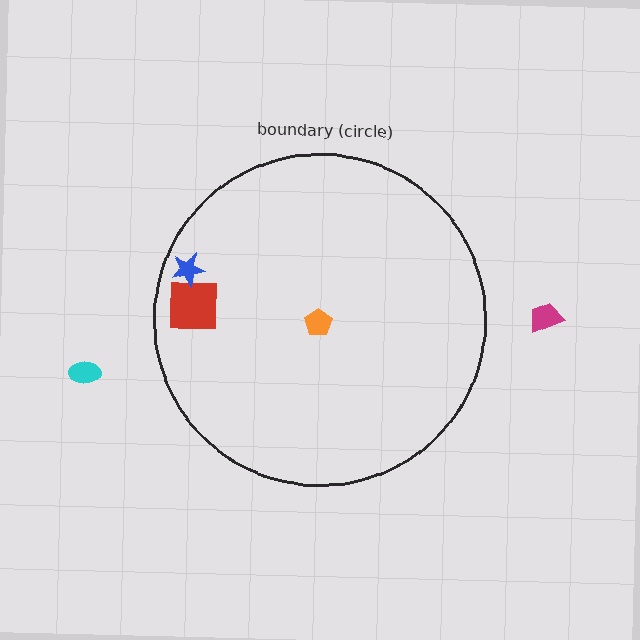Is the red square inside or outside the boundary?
Inside.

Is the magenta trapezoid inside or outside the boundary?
Outside.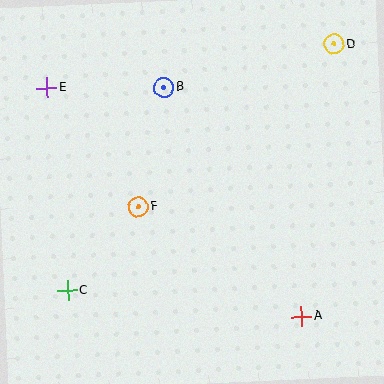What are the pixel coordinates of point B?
Point B is at (164, 87).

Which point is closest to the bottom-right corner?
Point A is closest to the bottom-right corner.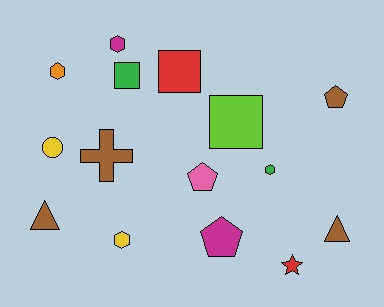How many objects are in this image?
There are 15 objects.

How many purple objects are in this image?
There are no purple objects.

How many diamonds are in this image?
There are no diamonds.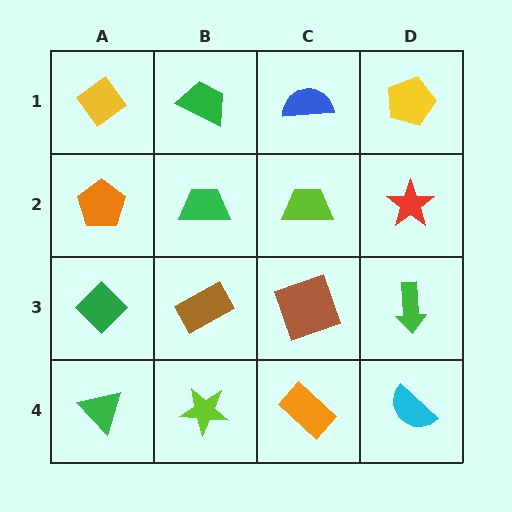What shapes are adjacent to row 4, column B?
A brown rectangle (row 3, column B), a green triangle (row 4, column A), an orange rectangle (row 4, column C).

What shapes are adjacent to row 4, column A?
A green diamond (row 3, column A), a lime star (row 4, column B).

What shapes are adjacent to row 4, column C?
A brown square (row 3, column C), a lime star (row 4, column B), a cyan semicircle (row 4, column D).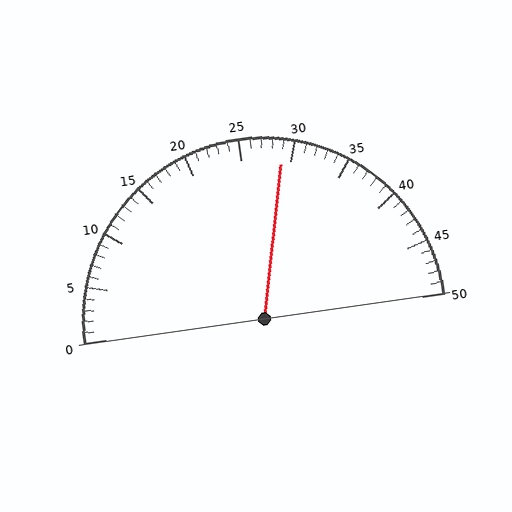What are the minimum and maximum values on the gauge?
The gauge ranges from 0 to 50.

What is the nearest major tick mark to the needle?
The nearest major tick mark is 30.